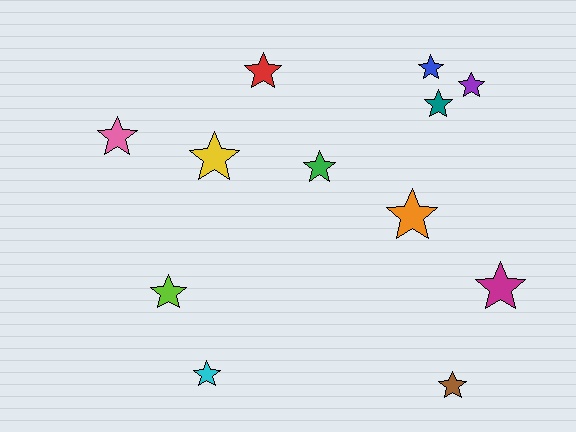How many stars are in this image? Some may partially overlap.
There are 12 stars.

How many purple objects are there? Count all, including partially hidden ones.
There is 1 purple object.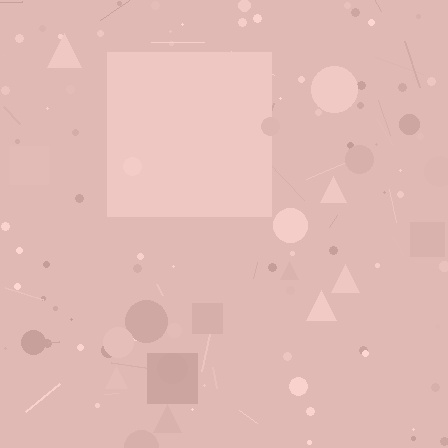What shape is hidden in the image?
A square is hidden in the image.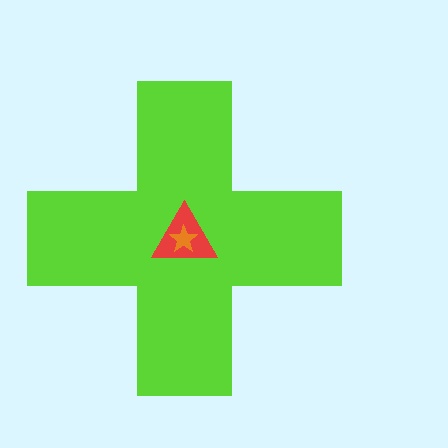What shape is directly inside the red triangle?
The orange star.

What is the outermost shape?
The lime cross.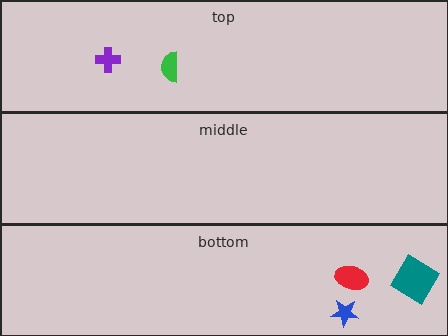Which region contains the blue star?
The bottom region.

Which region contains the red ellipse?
The bottom region.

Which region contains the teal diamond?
The bottom region.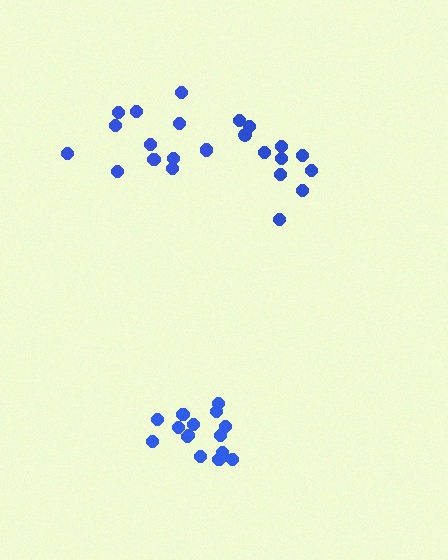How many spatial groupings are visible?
There are 3 spatial groupings.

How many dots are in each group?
Group 1: 12 dots, Group 2: 15 dots, Group 3: 11 dots (38 total).